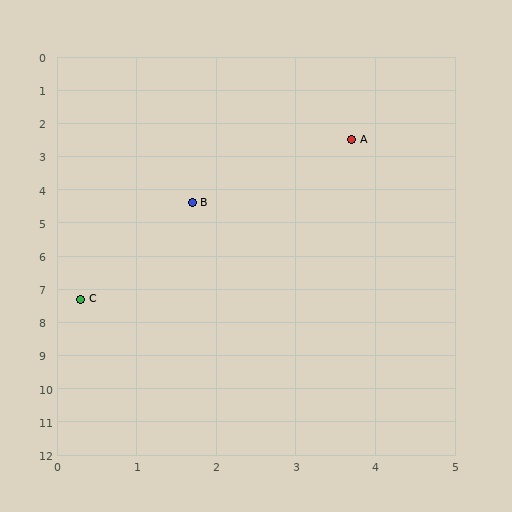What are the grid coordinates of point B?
Point B is at approximately (1.7, 4.4).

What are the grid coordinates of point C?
Point C is at approximately (0.3, 7.3).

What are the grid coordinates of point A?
Point A is at approximately (3.7, 2.5).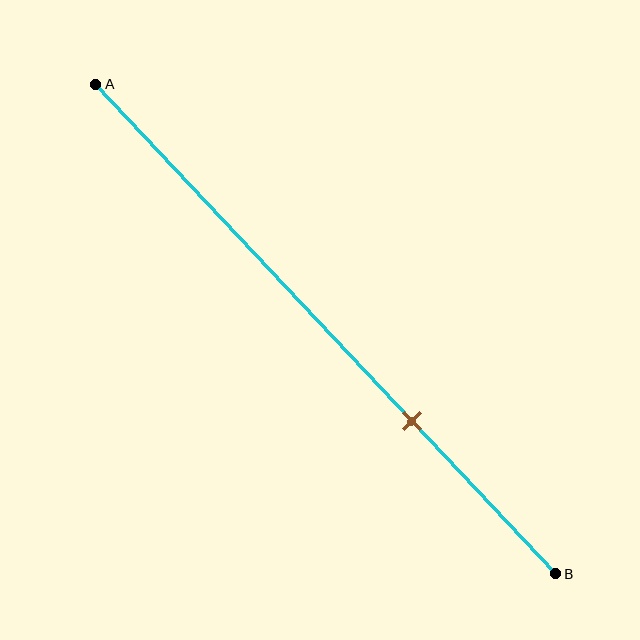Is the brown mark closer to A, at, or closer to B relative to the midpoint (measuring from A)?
The brown mark is closer to point B than the midpoint of segment AB.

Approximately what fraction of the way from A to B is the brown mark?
The brown mark is approximately 70% of the way from A to B.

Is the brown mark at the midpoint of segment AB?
No, the mark is at about 70% from A, not at the 50% midpoint.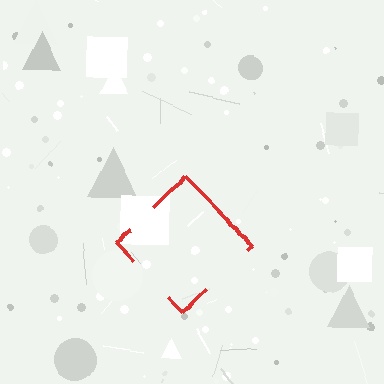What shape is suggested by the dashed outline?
The dashed outline suggests a diamond.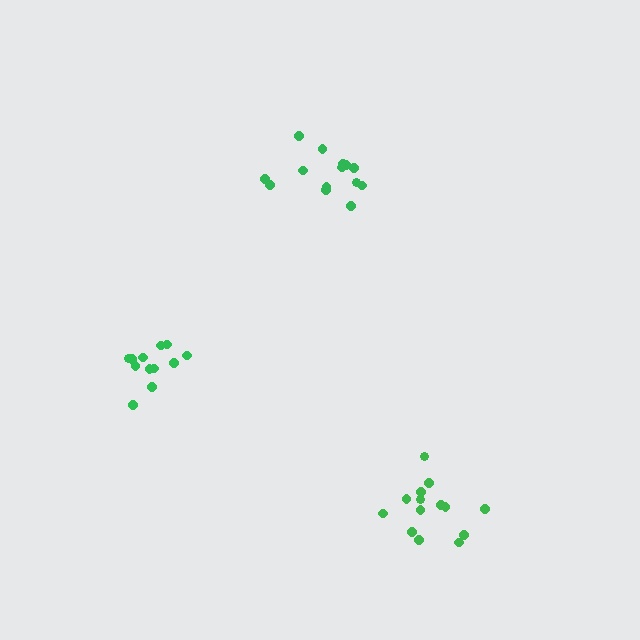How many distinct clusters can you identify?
There are 3 distinct clusters.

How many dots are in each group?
Group 1: 14 dots, Group 2: 14 dots, Group 3: 12 dots (40 total).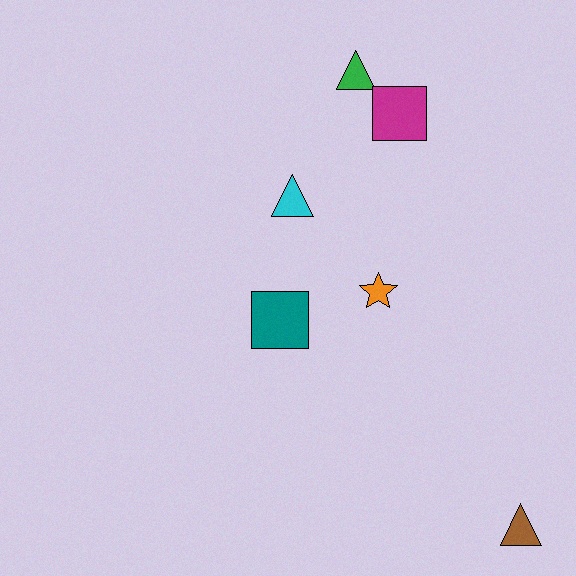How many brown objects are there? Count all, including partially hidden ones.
There is 1 brown object.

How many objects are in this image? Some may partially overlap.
There are 6 objects.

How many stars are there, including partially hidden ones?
There is 1 star.